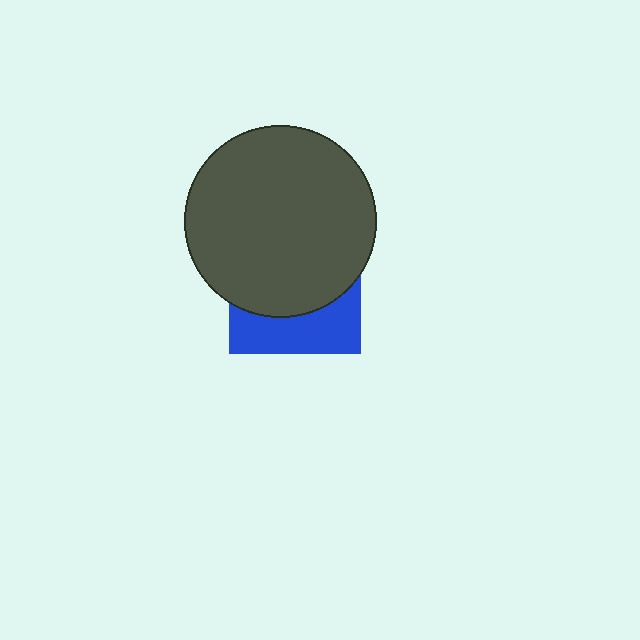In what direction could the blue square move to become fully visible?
The blue square could move down. That would shift it out from behind the dark gray circle entirely.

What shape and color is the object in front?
The object in front is a dark gray circle.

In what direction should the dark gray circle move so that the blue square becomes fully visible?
The dark gray circle should move up. That is the shortest direction to clear the overlap and leave the blue square fully visible.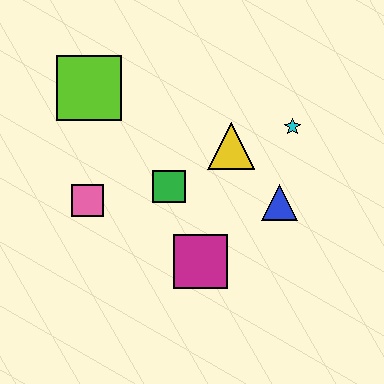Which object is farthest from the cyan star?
The pink square is farthest from the cyan star.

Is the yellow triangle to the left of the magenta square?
No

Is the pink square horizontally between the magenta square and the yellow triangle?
No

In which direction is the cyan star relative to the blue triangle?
The cyan star is above the blue triangle.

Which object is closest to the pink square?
The green square is closest to the pink square.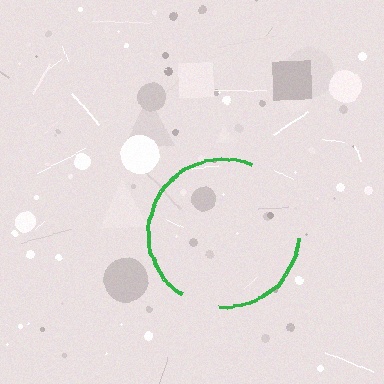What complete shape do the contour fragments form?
The contour fragments form a circle.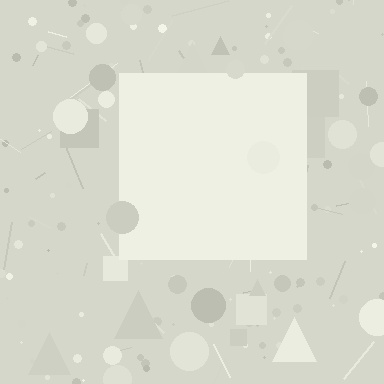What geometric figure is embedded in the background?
A square is embedded in the background.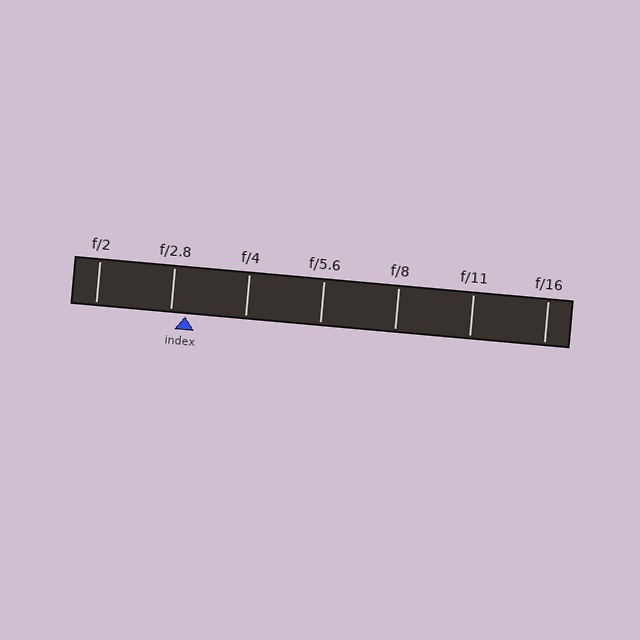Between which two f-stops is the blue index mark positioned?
The index mark is between f/2.8 and f/4.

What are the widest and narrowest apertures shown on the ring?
The widest aperture shown is f/2 and the narrowest is f/16.